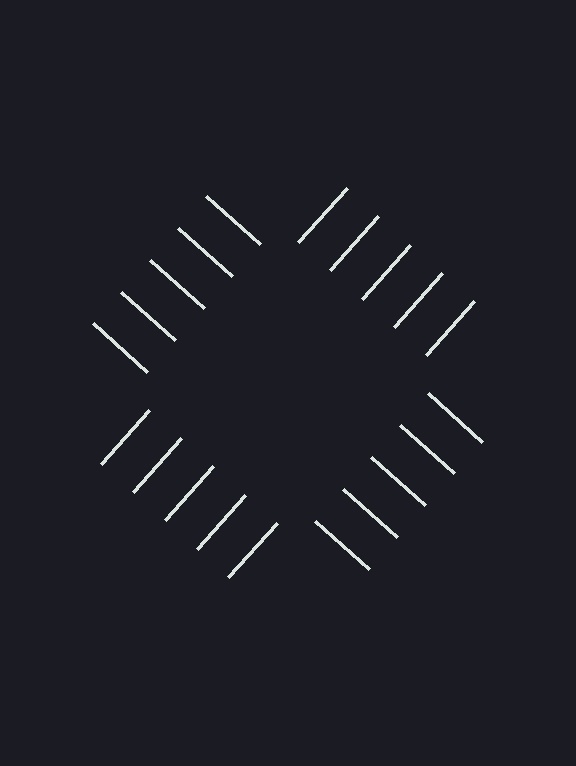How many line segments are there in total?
20 — 5 along each of the 4 edges.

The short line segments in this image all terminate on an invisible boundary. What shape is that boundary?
An illusory square — the line segments terminate on its edges but no continuous stroke is drawn.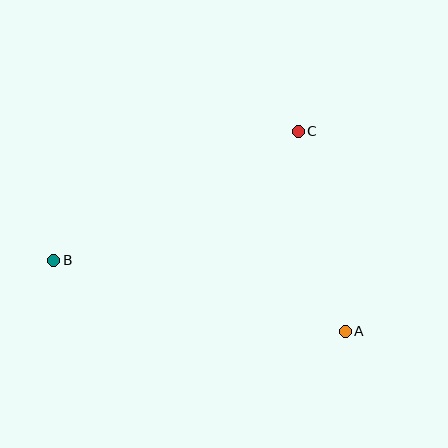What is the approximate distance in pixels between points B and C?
The distance between B and C is approximately 276 pixels.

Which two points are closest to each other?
Points A and C are closest to each other.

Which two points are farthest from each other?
Points A and B are farthest from each other.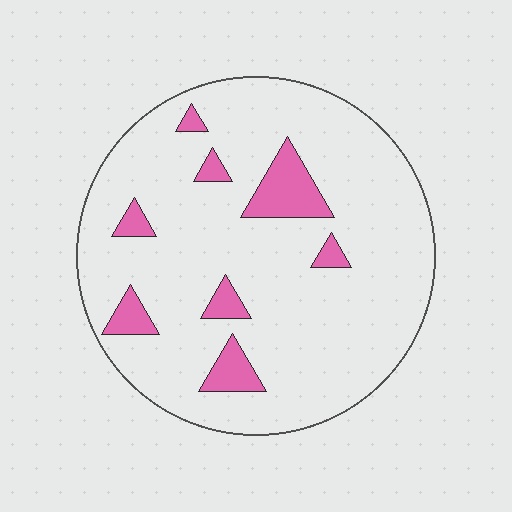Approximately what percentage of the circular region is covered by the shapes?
Approximately 10%.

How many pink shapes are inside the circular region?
8.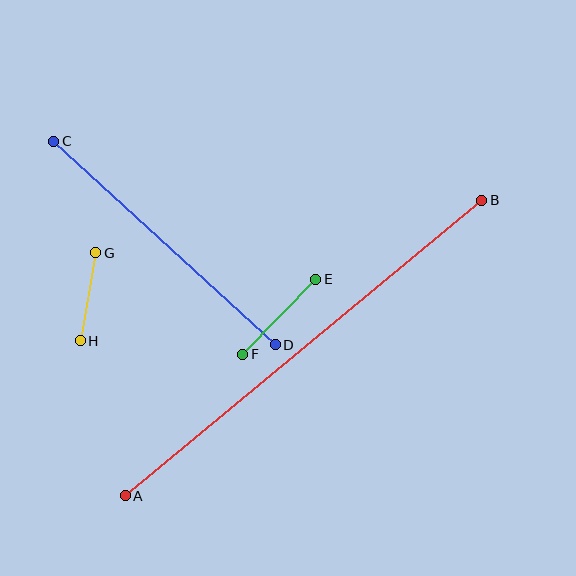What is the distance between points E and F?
The distance is approximately 105 pixels.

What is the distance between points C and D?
The distance is approximately 301 pixels.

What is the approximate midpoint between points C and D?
The midpoint is at approximately (164, 243) pixels.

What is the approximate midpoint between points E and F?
The midpoint is at approximately (279, 317) pixels.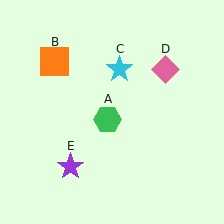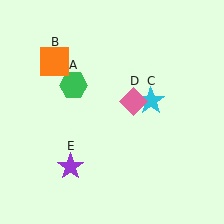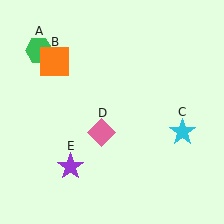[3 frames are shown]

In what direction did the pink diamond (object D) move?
The pink diamond (object D) moved down and to the left.